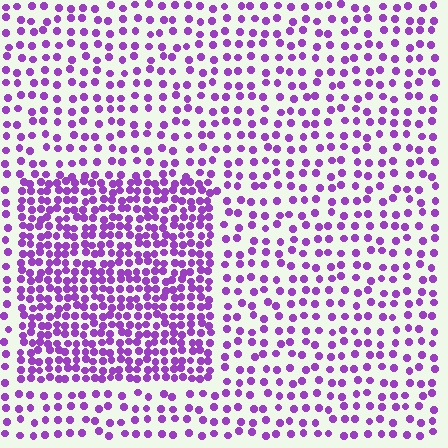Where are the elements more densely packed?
The elements are more densely packed inside the rectangle boundary.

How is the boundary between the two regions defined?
The boundary is defined by a change in element density (approximately 2.1x ratio). All elements are the same color, size, and shape.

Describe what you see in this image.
The image contains small purple elements arranged at two different densities. A rectangle-shaped region is visible where the elements are more densely packed than the surrounding area.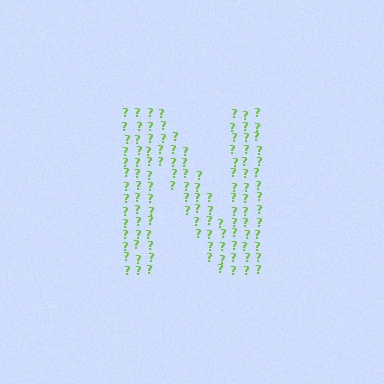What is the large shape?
The large shape is the letter N.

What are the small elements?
The small elements are question marks.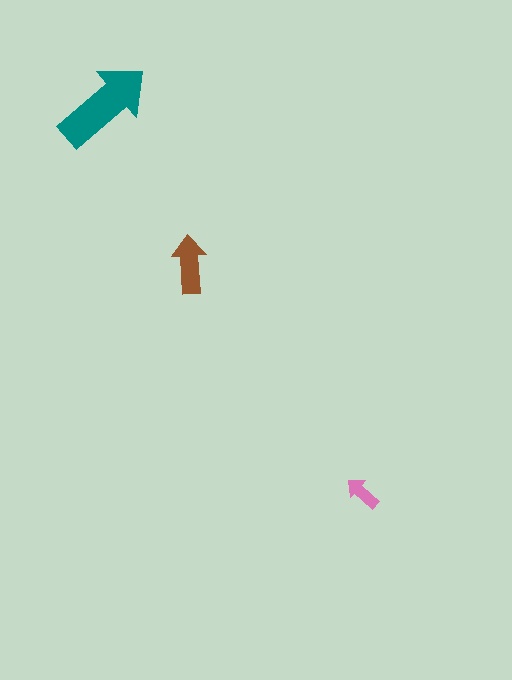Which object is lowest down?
The pink arrow is bottommost.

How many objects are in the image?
There are 3 objects in the image.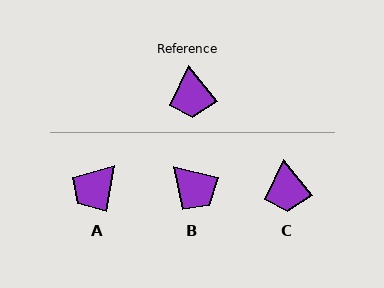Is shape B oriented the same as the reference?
No, it is off by about 38 degrees.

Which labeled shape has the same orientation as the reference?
C.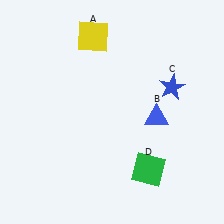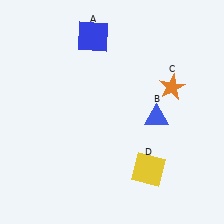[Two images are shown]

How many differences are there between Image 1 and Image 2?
There are 3 differences between the two images.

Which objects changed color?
A changed from yellow to blue. C changed from blue to orange. D changed from green to yellow.